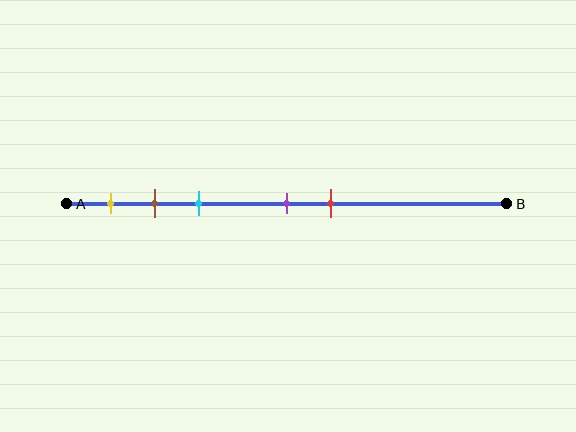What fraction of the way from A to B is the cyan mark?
The cyan mark is approximately 30% (0.3) of the way from A to B.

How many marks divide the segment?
There are 5 marks dividing the segment.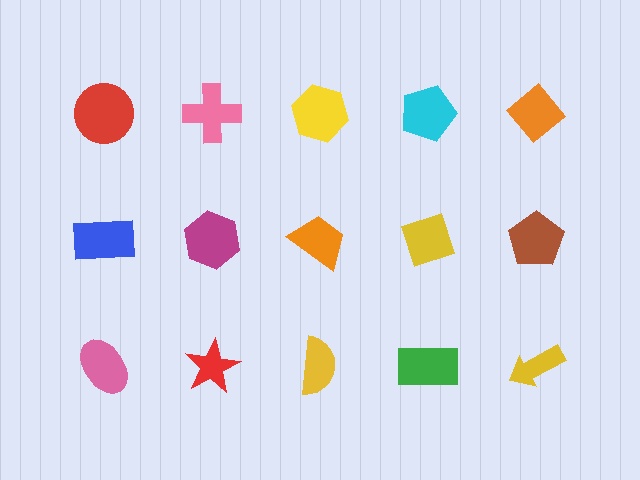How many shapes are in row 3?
5 shapes.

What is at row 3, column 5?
A yellow arrow.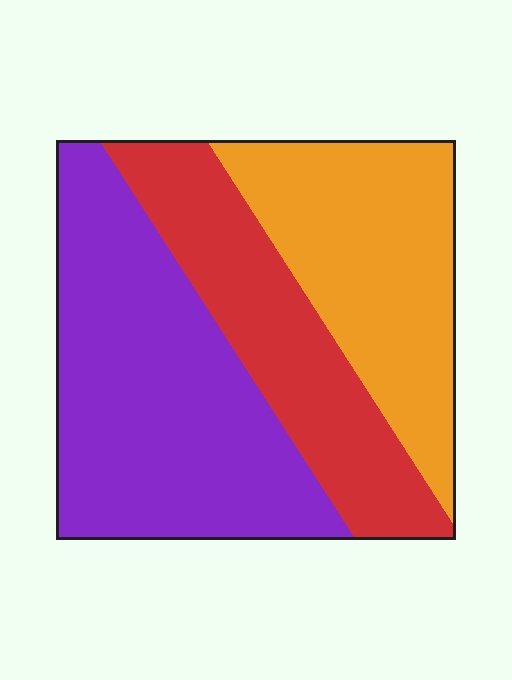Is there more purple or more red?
Purple.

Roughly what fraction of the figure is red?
Red takes up about one quarter (1/4) of the figure.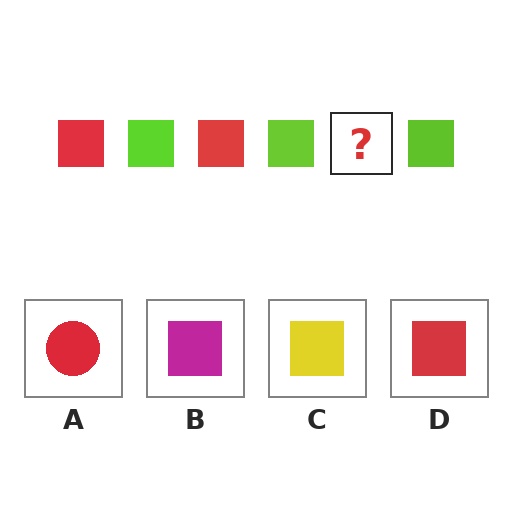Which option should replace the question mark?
Option D.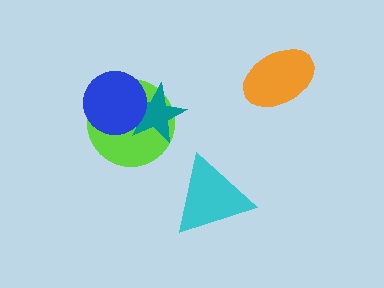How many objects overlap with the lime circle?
2 objects overlap with the lime circle.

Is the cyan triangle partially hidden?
No, no other shape covers it.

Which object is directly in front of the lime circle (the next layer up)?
The teal star is directly in front of the lime circle.